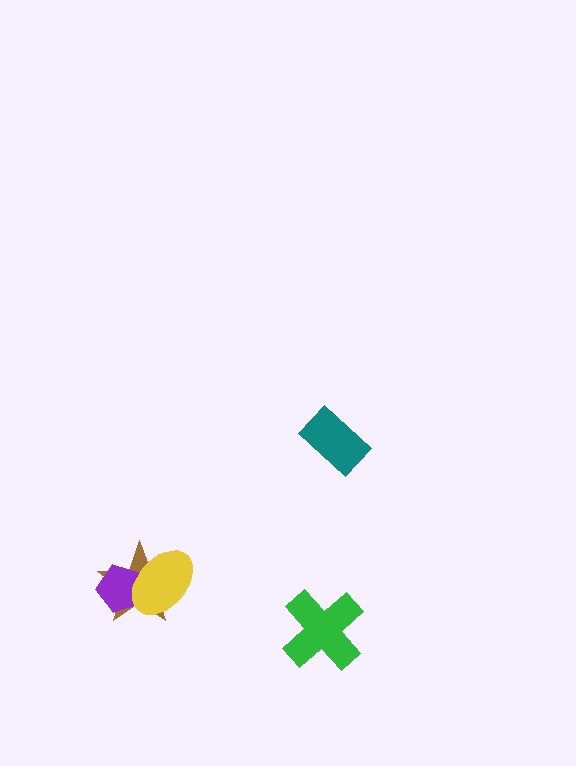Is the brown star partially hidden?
Yes, it is partially covered by another shape.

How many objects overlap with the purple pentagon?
2 objects overlap with the purple pentagon.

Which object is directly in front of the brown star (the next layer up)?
The purple pentagon is directly in front of the brown star.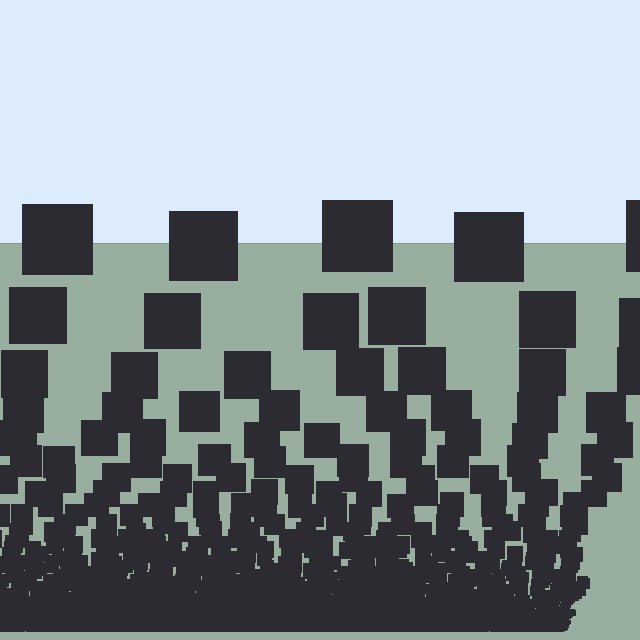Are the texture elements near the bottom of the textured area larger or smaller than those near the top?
Smaller. The gradient is inverted — elements near the bottom are smaller and denser.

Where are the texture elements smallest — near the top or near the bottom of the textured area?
Near the bottom.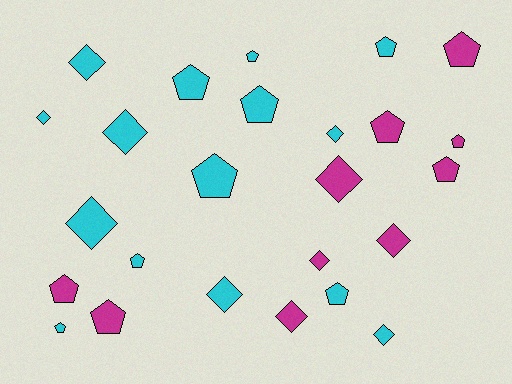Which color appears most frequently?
Cyan, with 15 objects.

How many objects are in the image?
There are 25 objects.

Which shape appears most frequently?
Pentagon, with 14 objects.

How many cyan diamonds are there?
There are 7 cyan diamonds.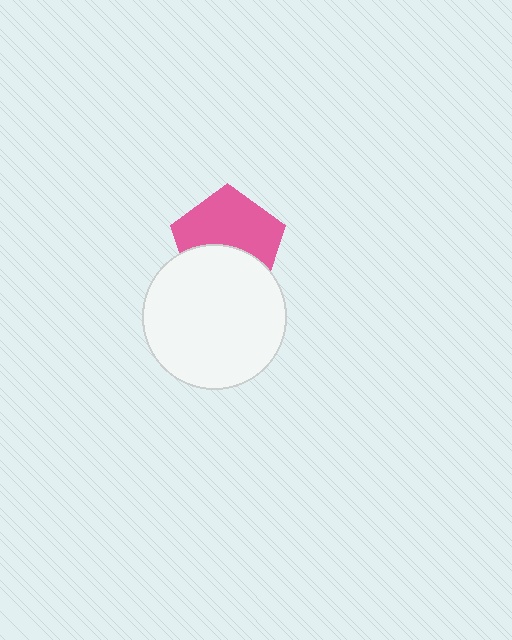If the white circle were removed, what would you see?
You would see the complete pink pentagon.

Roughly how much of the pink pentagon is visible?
About half of it is visible (roughly 59%).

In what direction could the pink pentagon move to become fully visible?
The pink pentagon could move up. That would shift it out from behind the white circle entirely.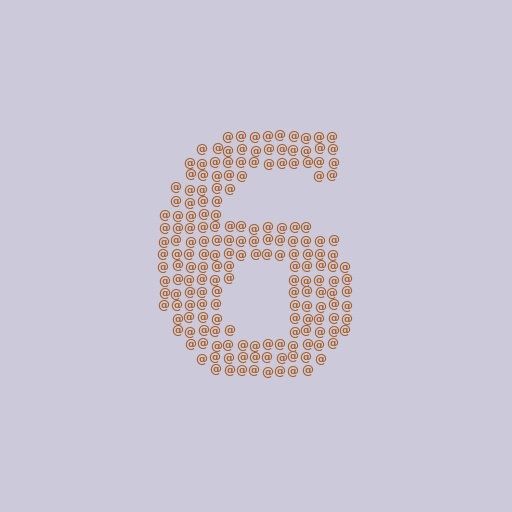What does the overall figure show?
The overall figure shows the digit 6.